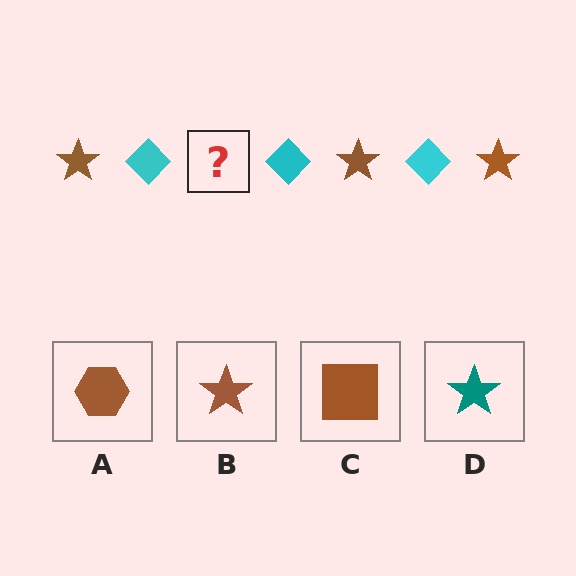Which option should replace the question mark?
Option B.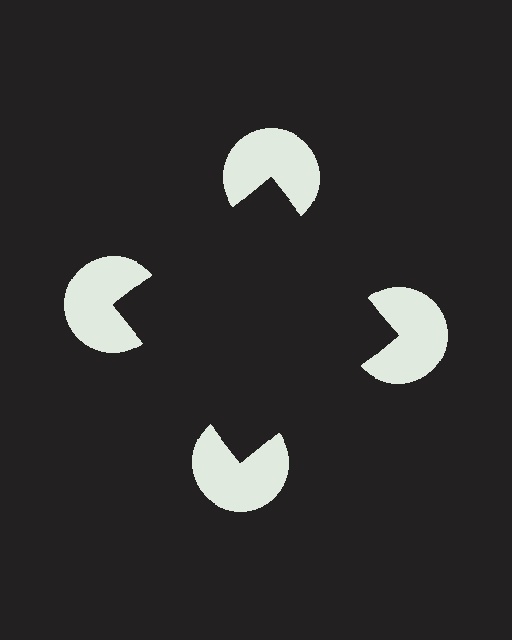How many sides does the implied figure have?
4 sides.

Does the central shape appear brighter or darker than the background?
It typically appears slightly darker than the background, even though no actual brightness change is drawn.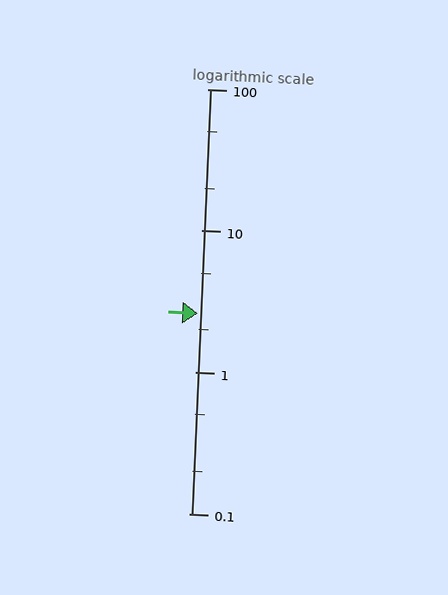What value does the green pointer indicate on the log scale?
The pointer indicates approximately 2.6.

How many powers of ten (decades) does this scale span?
The scale spans 3 decades, from 0.1 to 100.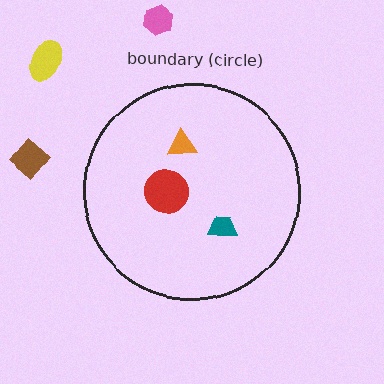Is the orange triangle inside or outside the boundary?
Inside.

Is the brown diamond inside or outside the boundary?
Outside.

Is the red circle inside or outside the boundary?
Inside.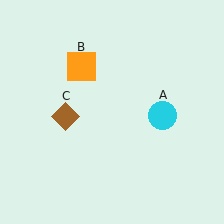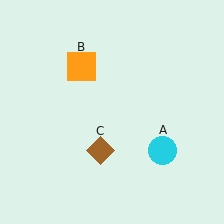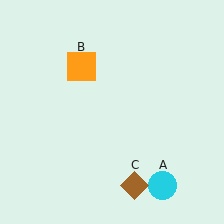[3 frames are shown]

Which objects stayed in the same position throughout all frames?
Orange square (object B) remained stationary.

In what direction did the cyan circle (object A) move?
The cyan circle (object A) moved down.